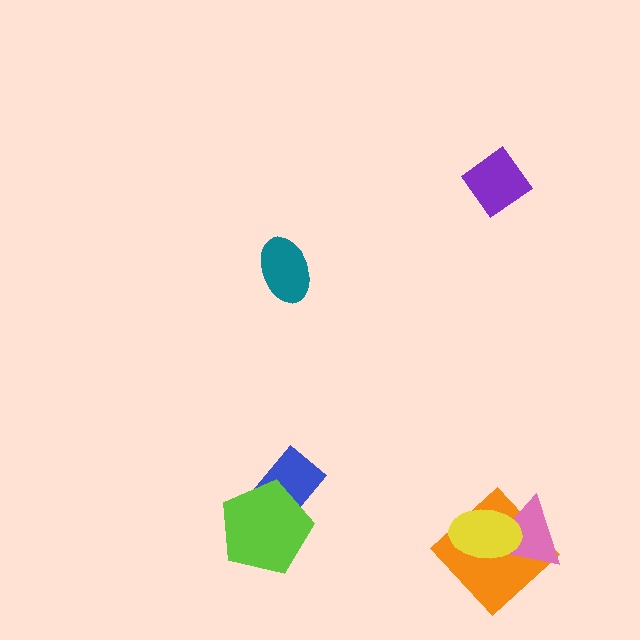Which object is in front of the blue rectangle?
The lime pentagon is in front of the blue rectangle.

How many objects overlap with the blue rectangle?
1 object overlaps with the blue rectangle.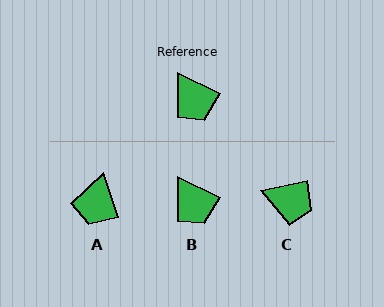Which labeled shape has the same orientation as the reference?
B.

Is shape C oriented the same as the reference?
No, it is off by about 39 degrees.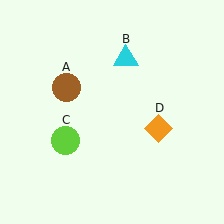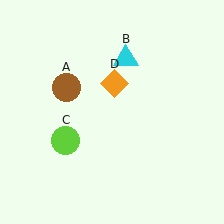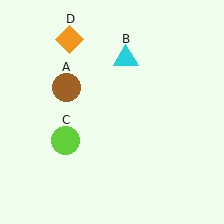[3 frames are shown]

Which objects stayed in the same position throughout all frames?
Brown circle (object A) and cyan triangle (object B) and lime circle (object C) remained stationary.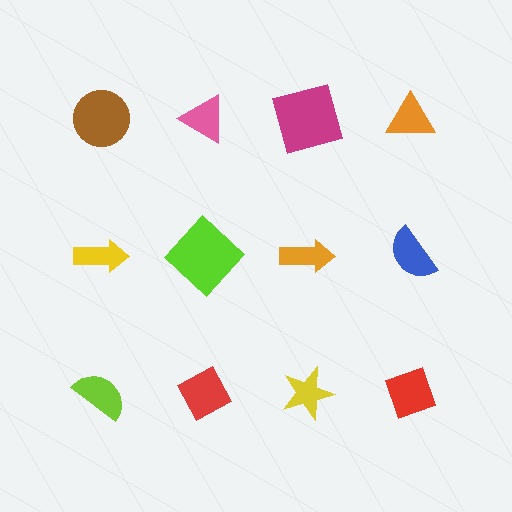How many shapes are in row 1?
4 shapes.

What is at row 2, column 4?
A blue semicircle.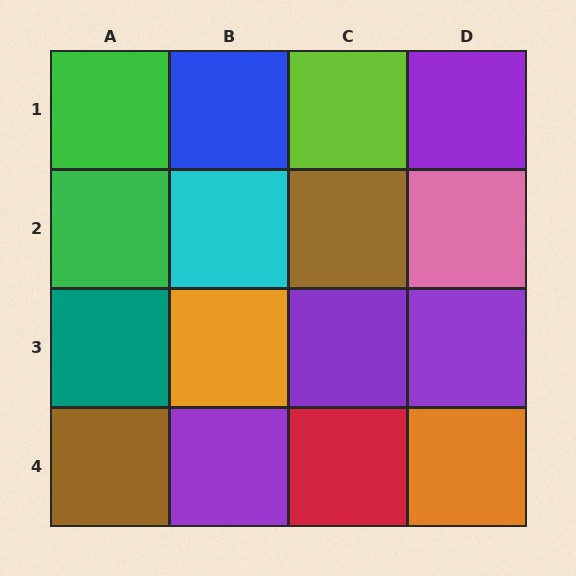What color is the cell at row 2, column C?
Brown.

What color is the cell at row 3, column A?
Teal.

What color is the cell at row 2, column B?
Cyan.